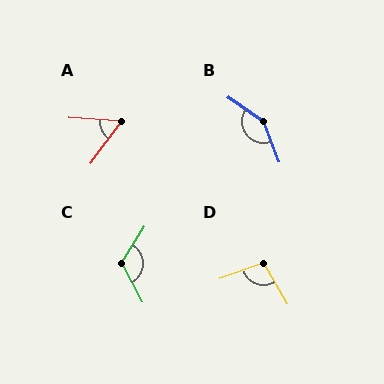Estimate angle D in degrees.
Approximately 100 degrees.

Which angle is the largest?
B, at approximately 145 degrees.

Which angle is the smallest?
A, at approximately 57 degrees.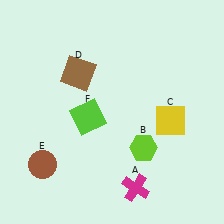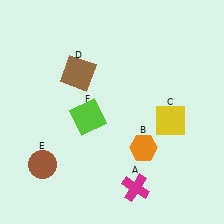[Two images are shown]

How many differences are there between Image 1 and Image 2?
There is 1 difference between the two images.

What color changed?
The hexagon (B) changed from lime in Image 1 to orange in Image 2.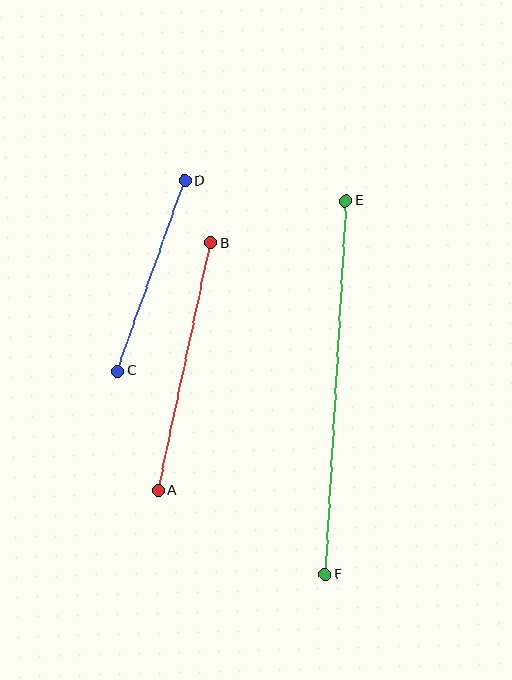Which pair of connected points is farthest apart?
Points E and F are farthest apart.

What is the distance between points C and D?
The distance is approximately 202 pixels.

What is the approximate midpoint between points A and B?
The midpoint is at approximately (185, 367) pixels.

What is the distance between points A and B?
The distance is approximately 253 pixels.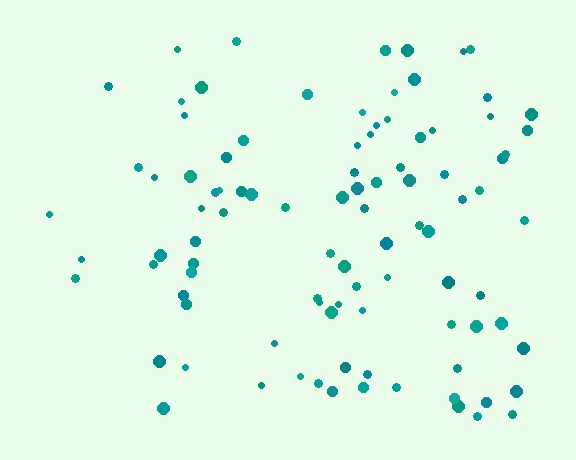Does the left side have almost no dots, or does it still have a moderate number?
Still a moderate number, just noticeably fewer than the right.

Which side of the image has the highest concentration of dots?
The right.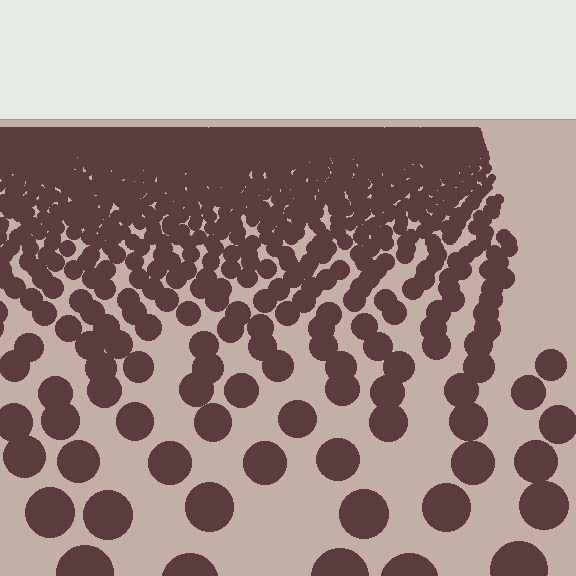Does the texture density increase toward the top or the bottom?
Density increases toward the top.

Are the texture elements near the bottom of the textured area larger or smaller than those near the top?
Larger. Near the bottom, elements are closer to the viewer and appear at a bigger on-screen size.